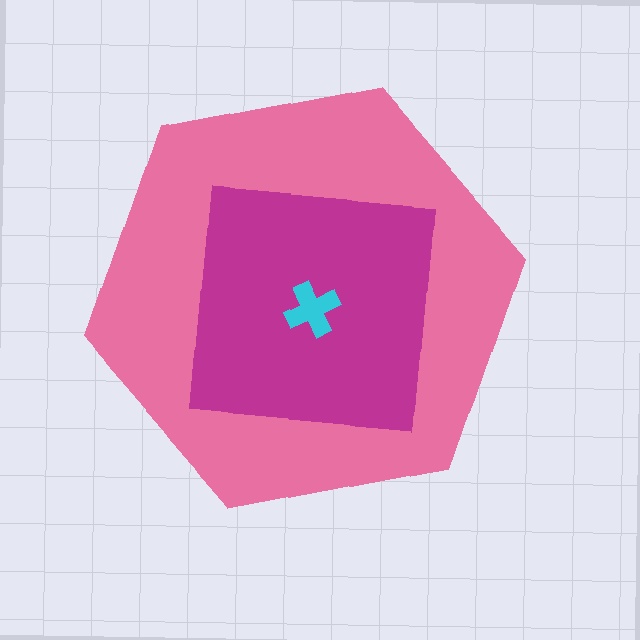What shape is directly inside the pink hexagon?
The magenta square.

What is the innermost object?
The cyan cross.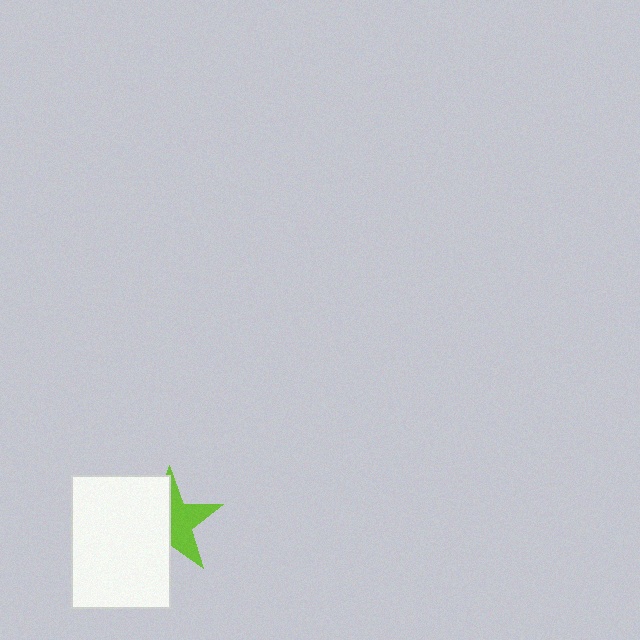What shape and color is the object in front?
The object in front is a white rectangle.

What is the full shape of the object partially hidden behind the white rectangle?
The partially hidden object is a lime star.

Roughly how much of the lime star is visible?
About half of it is visible (roughly 48%).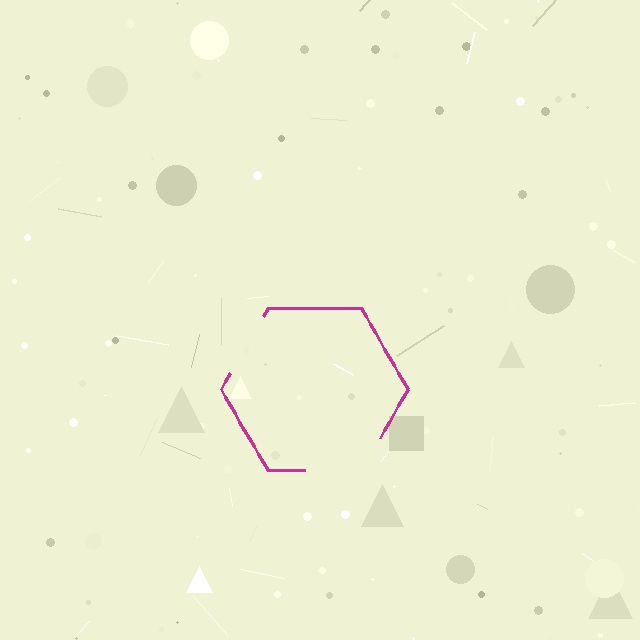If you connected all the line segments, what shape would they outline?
They would outline a hexagon.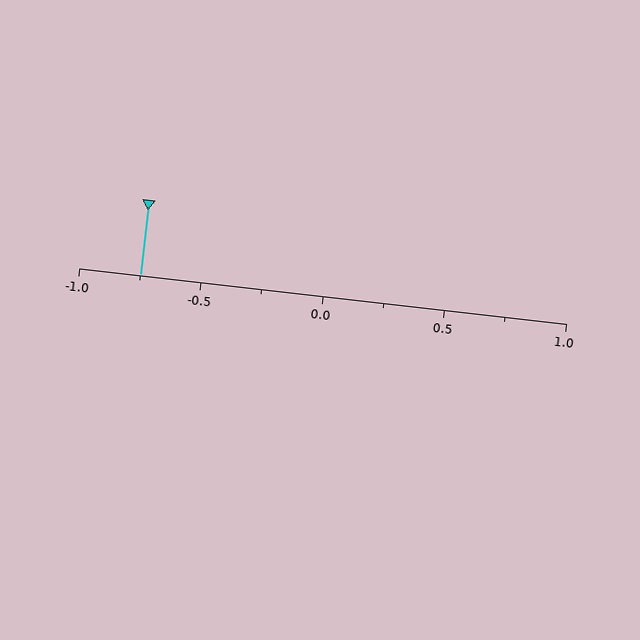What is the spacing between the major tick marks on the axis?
The major ticks are spaced 0.5 apart.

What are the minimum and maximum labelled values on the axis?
The axis runs from -1.0 to 1.0.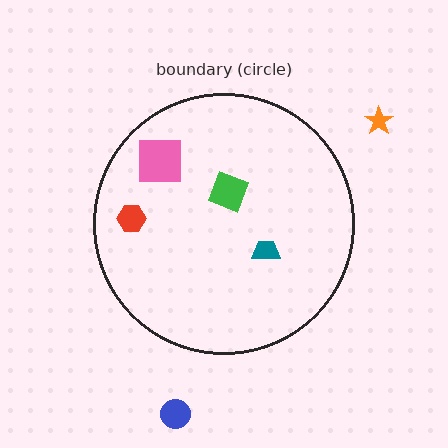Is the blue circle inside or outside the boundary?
Outside.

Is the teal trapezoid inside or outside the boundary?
Inside.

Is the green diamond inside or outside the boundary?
Inside.